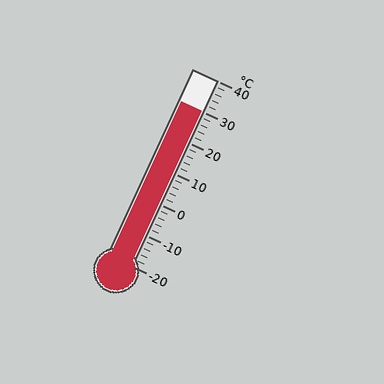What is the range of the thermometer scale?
The thermometer scale ranges from -20°C to 40°C.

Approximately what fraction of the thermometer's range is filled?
The thermometer is filled to approximately 85% of its range.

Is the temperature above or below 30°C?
The temperature is at 30°C.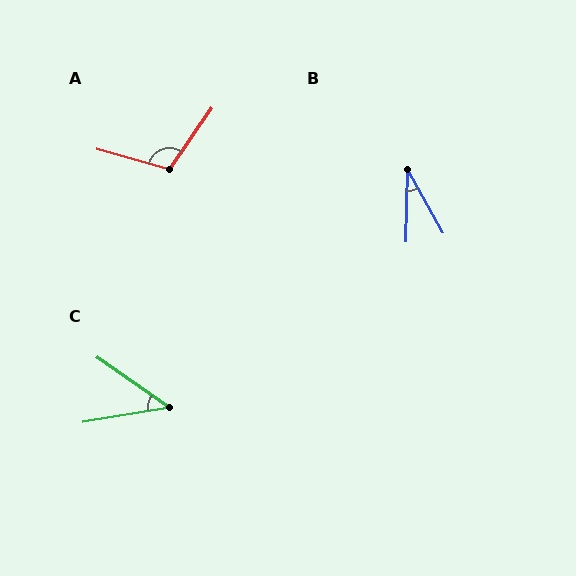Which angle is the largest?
A, at approximately 109 degrees.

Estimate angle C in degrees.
Approximately 44 degrees.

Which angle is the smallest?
B, at approximately 30 degrees.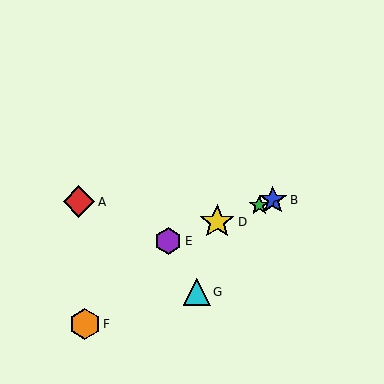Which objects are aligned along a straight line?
Objects B, C, D, E are aligned along a straight line.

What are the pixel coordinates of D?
Object D is at (217, 222).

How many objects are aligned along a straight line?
4 objects (B, C, D, E) are aligned along a straight line.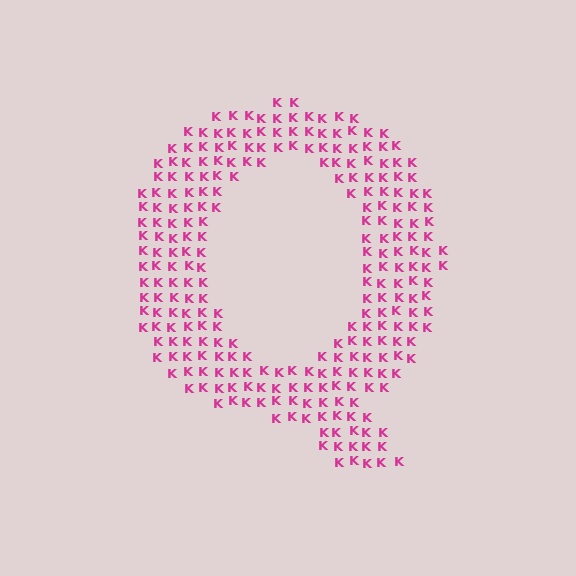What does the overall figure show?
The overall figure shows the letter Q.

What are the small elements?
The small elements are letter K's.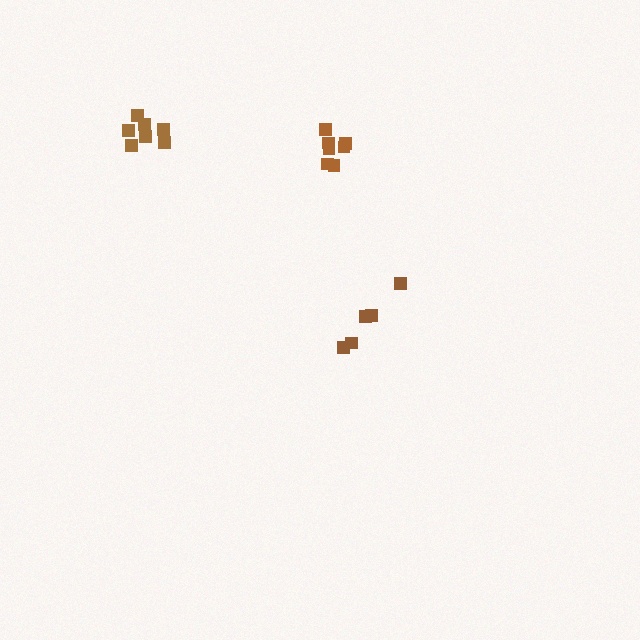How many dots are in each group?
Group 1: 5 dots, Group 2: 7 dots, Group 3: 7 dots (19 total).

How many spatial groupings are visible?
There are 3 spatial groupings.